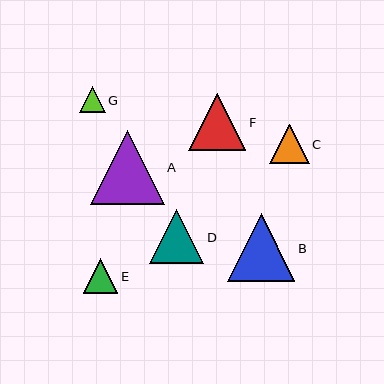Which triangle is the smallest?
Triangle G is the smallest with a size of approximately 25 pixels.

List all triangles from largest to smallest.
From largest to smallest: A, B, F, D, C, E, G.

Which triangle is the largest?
Triangle A is the largest with a size of approximately 74 pixels.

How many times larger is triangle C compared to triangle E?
Triangle C is approximately 1.1 times the size of triangle E.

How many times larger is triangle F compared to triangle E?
Triangle F is approximately 1.7 times the size of triangle E.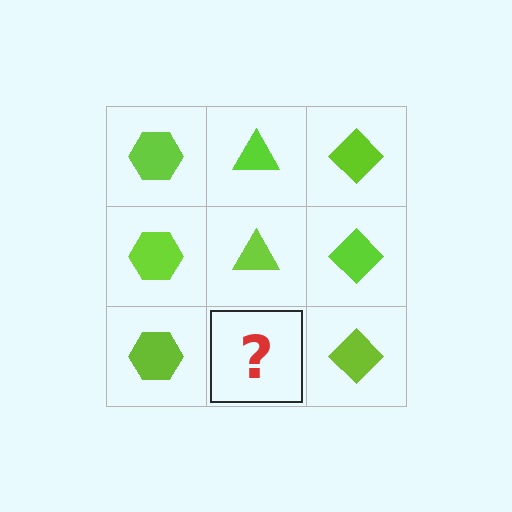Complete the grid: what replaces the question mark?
The question mark should be replaced with a lime triangle.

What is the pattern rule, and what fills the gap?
The rule is that each column has a consistent shape. The gap should be filled with a lime triangle.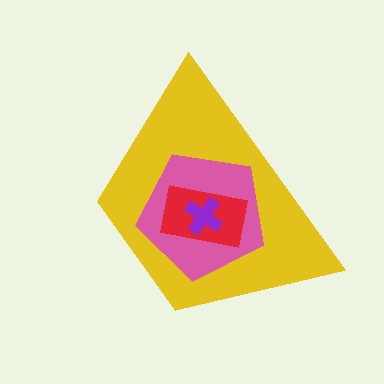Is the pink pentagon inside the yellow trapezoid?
Yes.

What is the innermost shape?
The purple cross.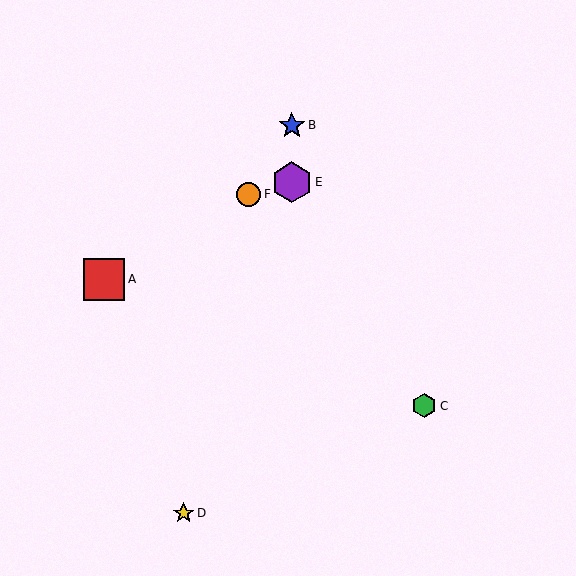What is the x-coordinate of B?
Object B is at x≈292.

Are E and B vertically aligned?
Yes, both are at x≈292.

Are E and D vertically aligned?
No, E is at x≈292 and D is at x≈184.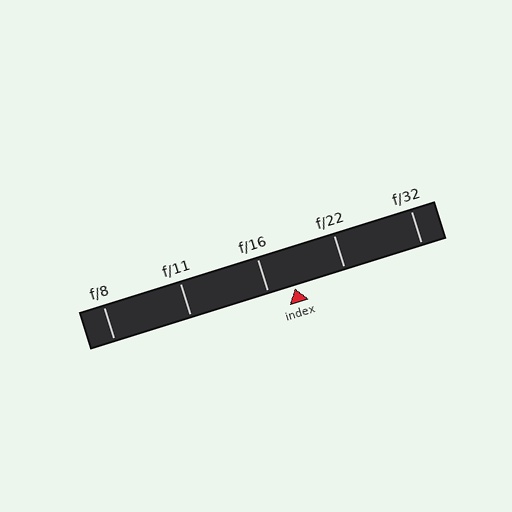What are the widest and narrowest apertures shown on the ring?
The widest aperture shown is f/8 and the narrowest is f/32.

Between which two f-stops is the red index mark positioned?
The index mark is between f/16 and f/22.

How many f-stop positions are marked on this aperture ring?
There are 5 f-stop positions marked.